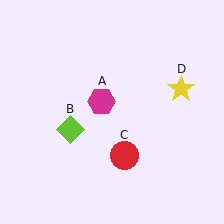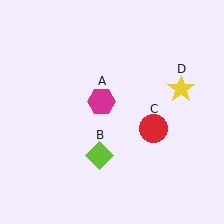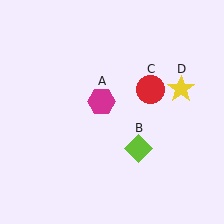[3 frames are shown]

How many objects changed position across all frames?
2 objects changed position: lime diamond (object B), red circle (object C).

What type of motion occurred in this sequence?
The lime diamond (object B), red circle (object C) rotated counterclockwise around the center of the scene.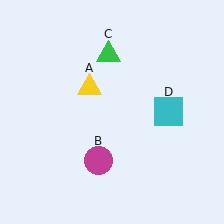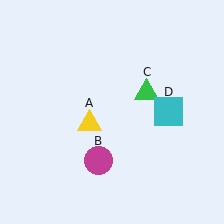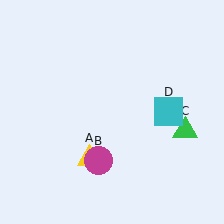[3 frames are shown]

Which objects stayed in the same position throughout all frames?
Magenta circle (object B) and cyan square (object D) remained stationary.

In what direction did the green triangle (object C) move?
The green triangle (object C) moved down and to the right.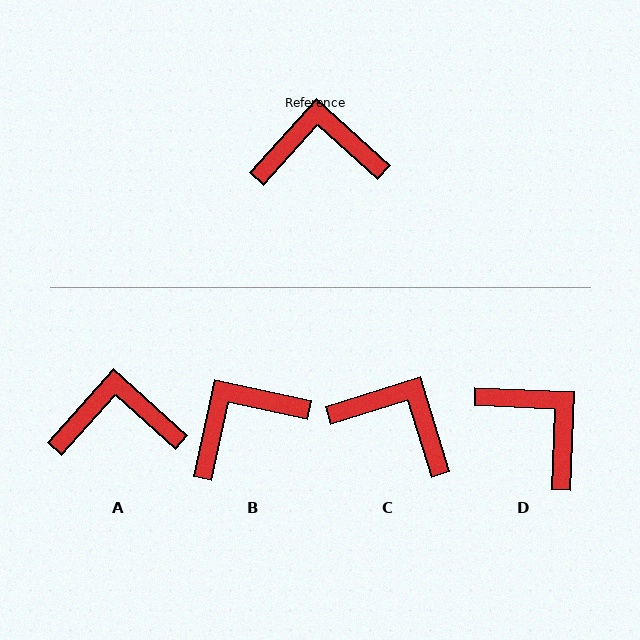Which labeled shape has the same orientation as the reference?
A.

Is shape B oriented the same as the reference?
No, it is off by about 30 degrees.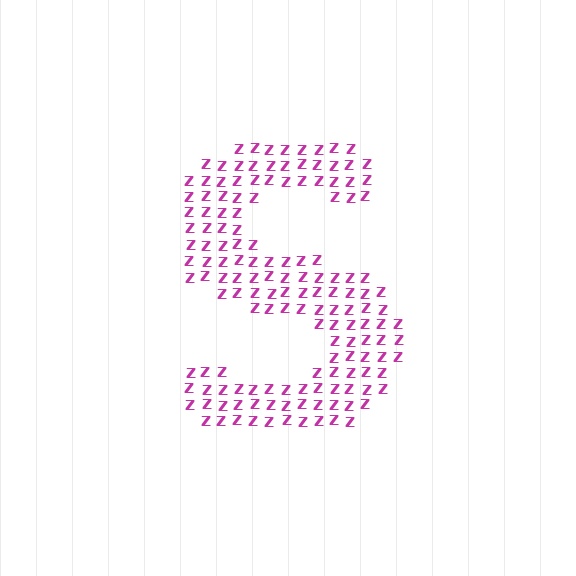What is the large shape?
The large shape is the letter S.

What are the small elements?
The small elements are letter Z's.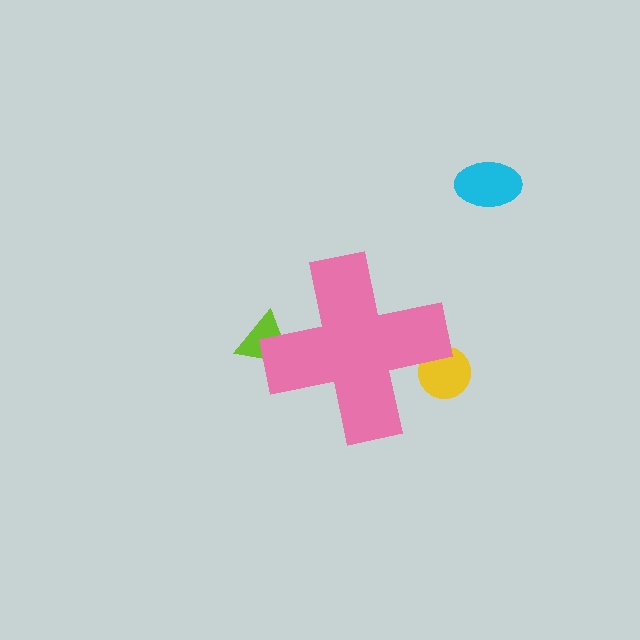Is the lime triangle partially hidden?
Yes, the lime triangle is partially hidden behind the pink cross.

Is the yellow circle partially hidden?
Yes, the yellow circle is partially hidden behind the pink cross.